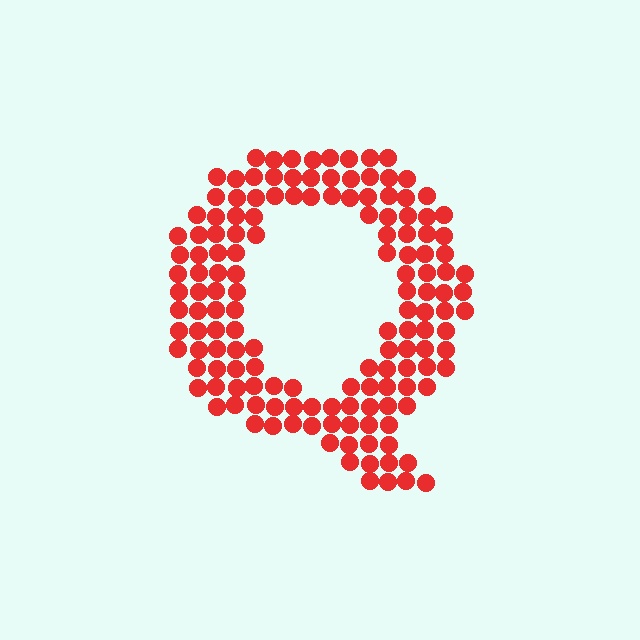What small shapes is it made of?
It is made of small circles.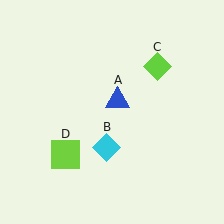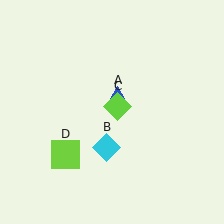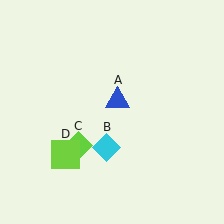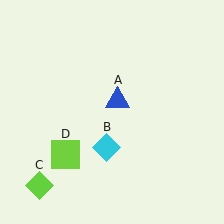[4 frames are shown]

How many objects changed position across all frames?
1 object changed position: lime diamond (object C).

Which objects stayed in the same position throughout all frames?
Blue triangle (object A) and cyan diamond (object B) and lime square (object D) remained stationary.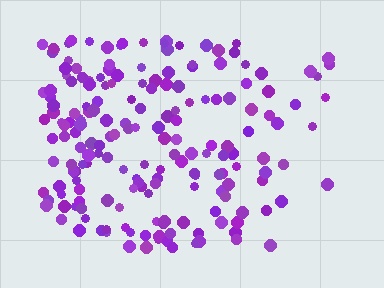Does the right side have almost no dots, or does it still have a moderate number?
Still a moderate number, just noticeably fewer than the left.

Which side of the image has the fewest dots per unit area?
The right.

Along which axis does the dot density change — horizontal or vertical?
Horizontal.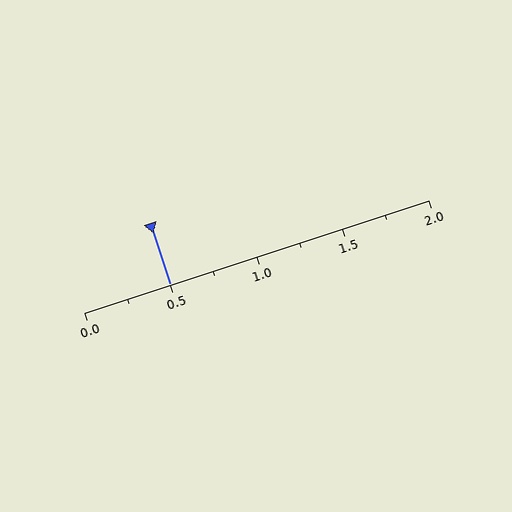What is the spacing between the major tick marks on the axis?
The major ticks are spaced 0.5 apart.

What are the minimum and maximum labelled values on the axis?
The axis runs from 0.0 to 2.0.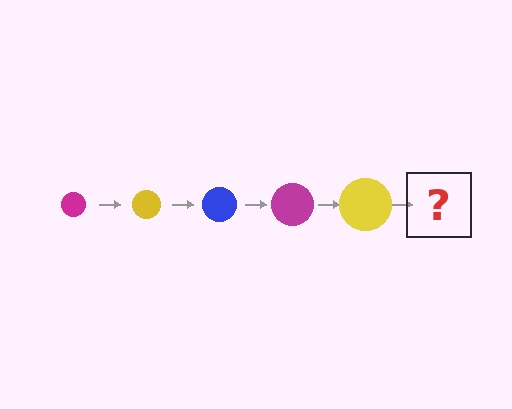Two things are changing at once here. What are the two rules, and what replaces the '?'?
The two rules are that the circle grows larger each step and the color cycles through magenta, yellow, and blue. The '?' should be a blue circle, larger than the previous one.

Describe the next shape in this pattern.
It should be a blue circle, larger than the previous one.